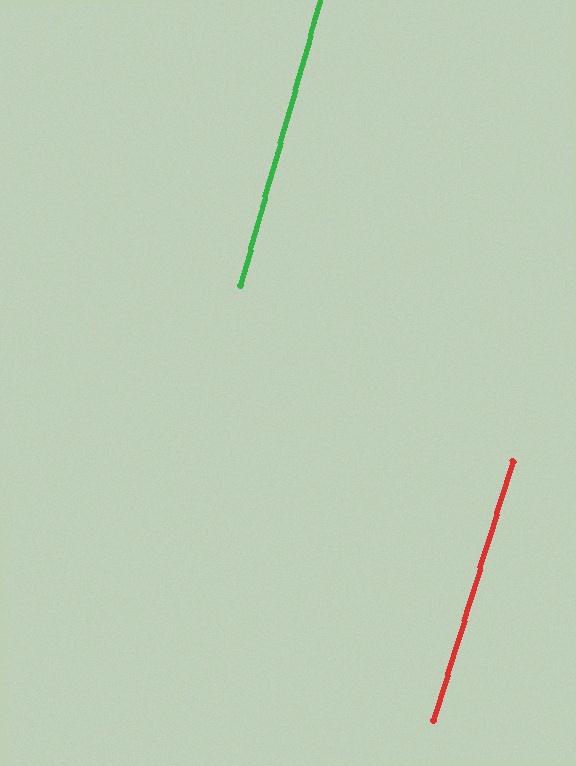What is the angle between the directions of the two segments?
Approximately 1 degree.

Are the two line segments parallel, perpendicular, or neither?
Parallel — their directions differ by only 1.4°.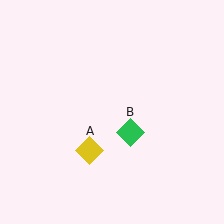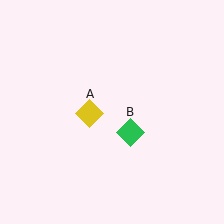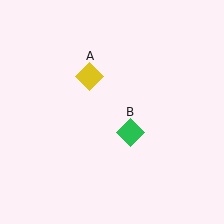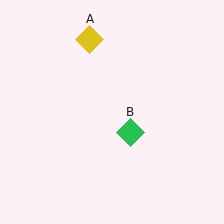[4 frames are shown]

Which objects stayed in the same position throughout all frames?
Green diamond (object B) remained stationary.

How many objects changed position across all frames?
1 object changed position: yellow diamond (object A).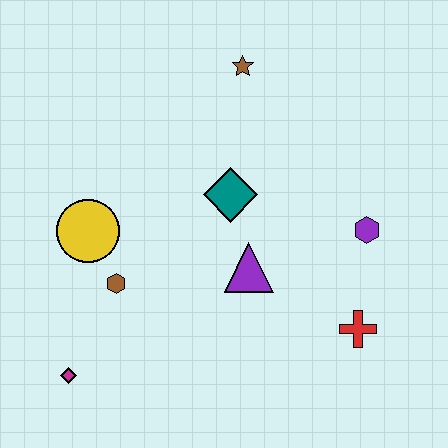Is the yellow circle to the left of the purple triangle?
Yes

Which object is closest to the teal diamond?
The purple triangle is closest to the teal diamond.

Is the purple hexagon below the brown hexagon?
No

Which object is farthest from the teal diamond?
The magenta diamond is farthest from the teal diamond.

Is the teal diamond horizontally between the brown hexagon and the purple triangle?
Yes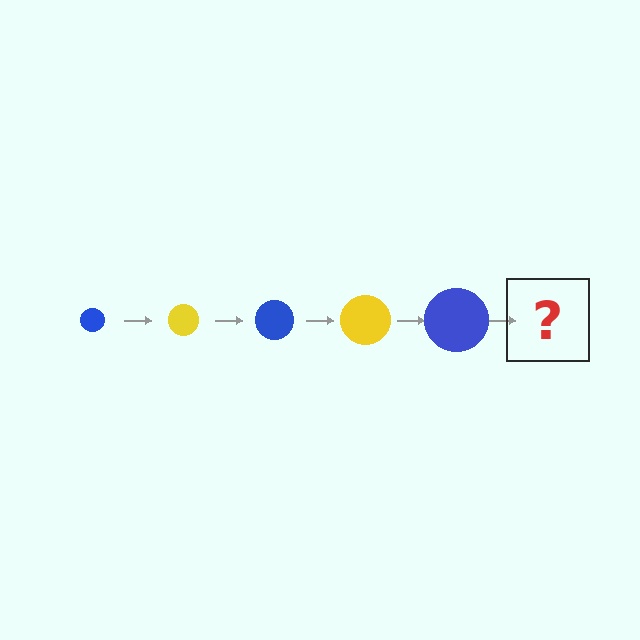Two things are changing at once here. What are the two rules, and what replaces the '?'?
The two rules are that the circle grows larger each step and the color cycles through blue and yellow. The '?' should be a yellow circle, larger than the previous one.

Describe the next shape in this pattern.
It should be a yellow circle, larger than the previous one.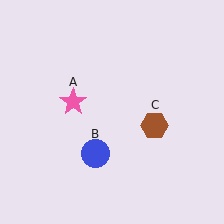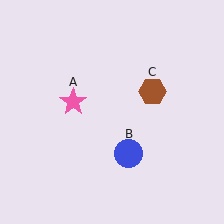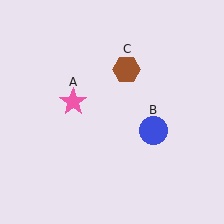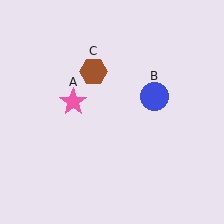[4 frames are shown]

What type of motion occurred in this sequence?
The blue circle (object B), brown hexagon (object C) rotated counterclockwise around the center of the scene.